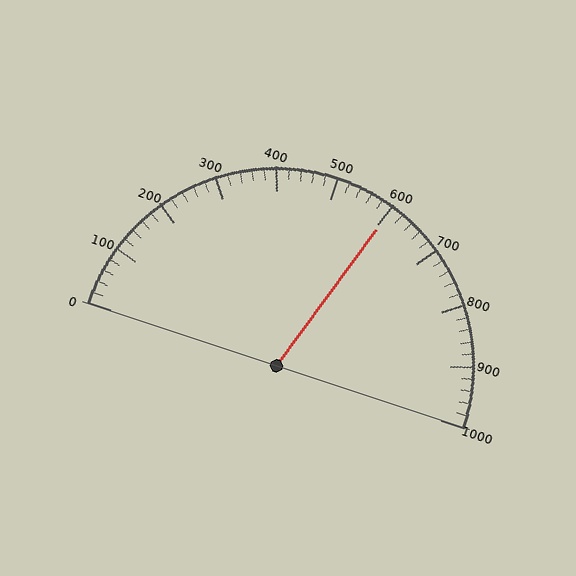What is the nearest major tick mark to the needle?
The nearest major tick mark is 600.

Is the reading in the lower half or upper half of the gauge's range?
The reading is in the upper half of the range (0 to 1000).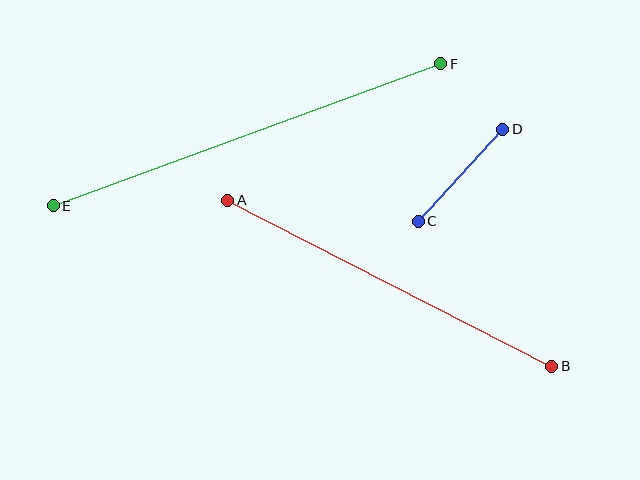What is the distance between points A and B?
The distance is approximately 364 pixels.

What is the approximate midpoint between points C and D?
The midpoint is at approximately (461, 175) pixels.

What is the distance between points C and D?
The distance is approximately 125 pixels.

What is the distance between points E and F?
The distance is approximately 412 pixels.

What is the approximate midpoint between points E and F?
The midpoint is at approximately (247, 135) pixels.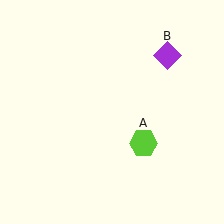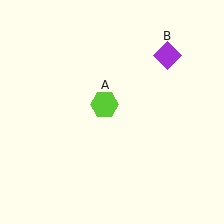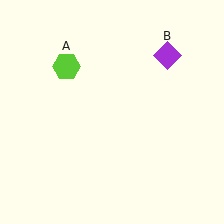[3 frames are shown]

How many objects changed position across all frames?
1 object changed position: lime hexagon (object A).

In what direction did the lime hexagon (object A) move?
The lime hexagon (object A) moved up and to the left.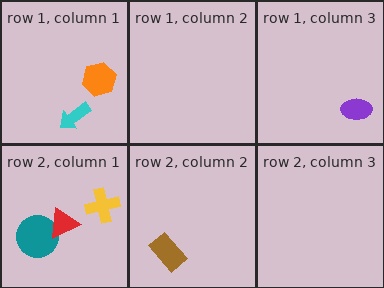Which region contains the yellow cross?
The row 2, column 1 region.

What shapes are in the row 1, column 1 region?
The orange hexagon, the cyan arrow.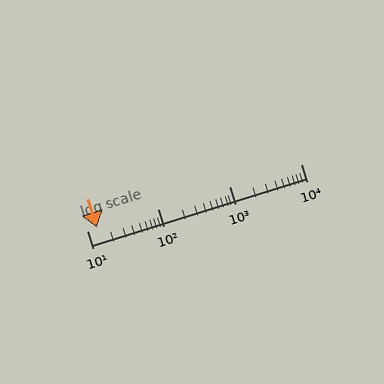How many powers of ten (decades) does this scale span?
The scale spans 3 decades, from 10 to 10000.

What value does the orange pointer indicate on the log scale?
The pointer indicates approximately 14.